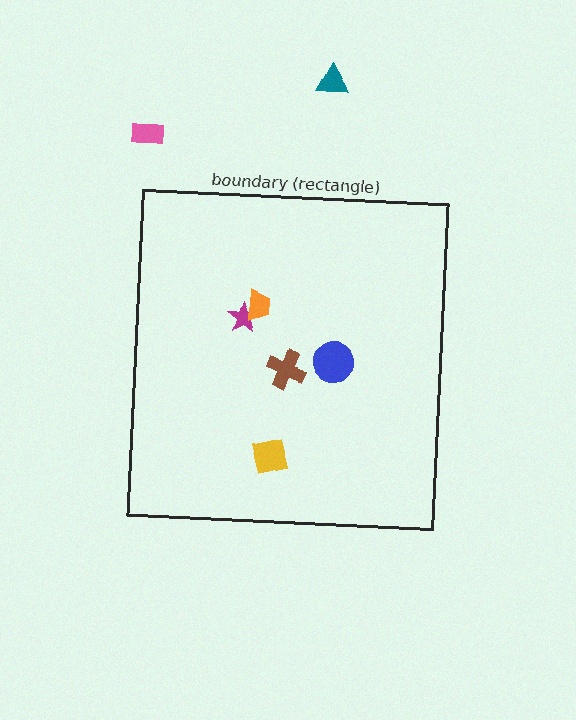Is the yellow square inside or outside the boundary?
Inside.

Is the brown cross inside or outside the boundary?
Inside.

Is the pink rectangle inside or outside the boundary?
Outside.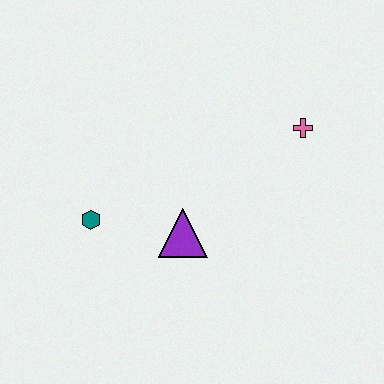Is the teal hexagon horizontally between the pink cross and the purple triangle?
No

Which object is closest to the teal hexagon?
The purple triangle is closest to the teal hexagon.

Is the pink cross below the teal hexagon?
No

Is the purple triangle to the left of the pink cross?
Yes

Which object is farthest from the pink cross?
The teal hexagon is farthest from the pink cross.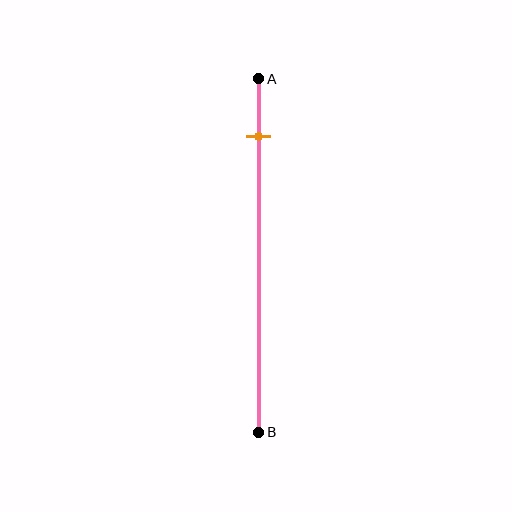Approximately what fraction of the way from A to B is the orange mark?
The orange mark is approximately 15% of the way from A to B.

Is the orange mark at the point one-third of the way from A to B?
No, the mark is at about 15% from A, not at the 33% one-third point.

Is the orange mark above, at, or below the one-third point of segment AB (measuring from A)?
The orange mark is above the one-third point of segment AB.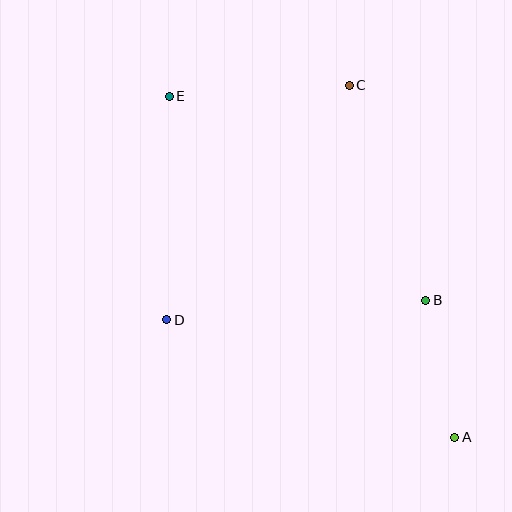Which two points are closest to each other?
Points A and B are closest to each other.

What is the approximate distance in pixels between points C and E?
The distance between C and E is approximately 181 pixels.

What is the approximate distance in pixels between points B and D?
The distance between B and D is approximately 260 pixels.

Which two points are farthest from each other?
Points A and E are farthest from each other.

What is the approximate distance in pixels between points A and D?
The distance between A and D is approximately 311 pixels.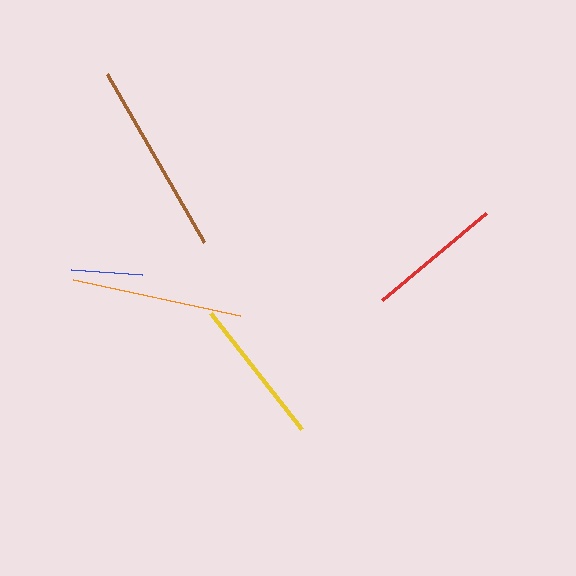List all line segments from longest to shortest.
From longest to shortest: brown, orange, yellow, red, blue.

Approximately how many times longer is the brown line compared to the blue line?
The brown line is approximately 2.7 times the length of the blue line.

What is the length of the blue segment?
The blue segment is approximately 71 pixels long.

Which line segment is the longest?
The brown line is the longest at approximately 194 pixels.